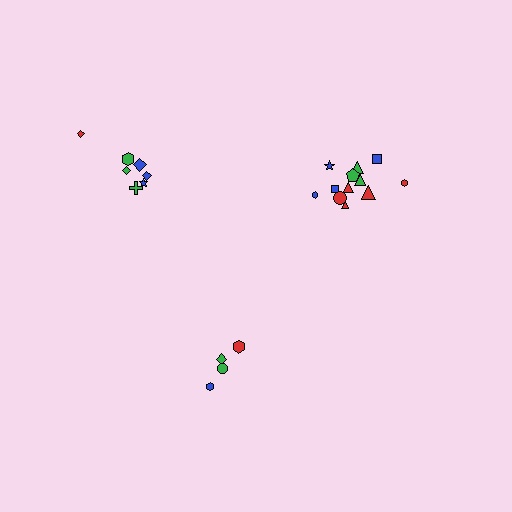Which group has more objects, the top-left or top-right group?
The top-right group.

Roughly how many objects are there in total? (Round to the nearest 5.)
Roughly 25 objects in total.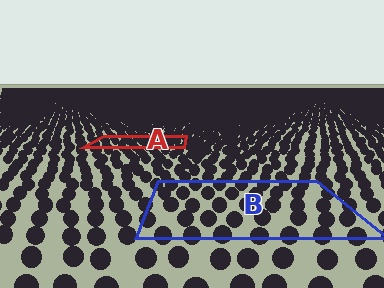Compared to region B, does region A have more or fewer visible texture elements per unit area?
Region A has more texture elements per unit area — they are packed more densely because it is farther away.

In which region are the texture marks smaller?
The texture marks are smaller in region A, because it is farther away.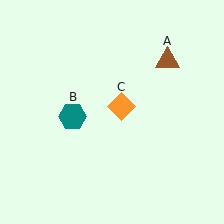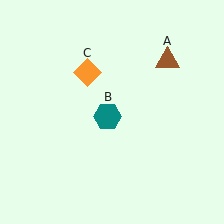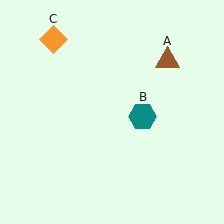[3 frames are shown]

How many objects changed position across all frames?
2 objects changed position: teal hexagon (object B), orange diamond (object C).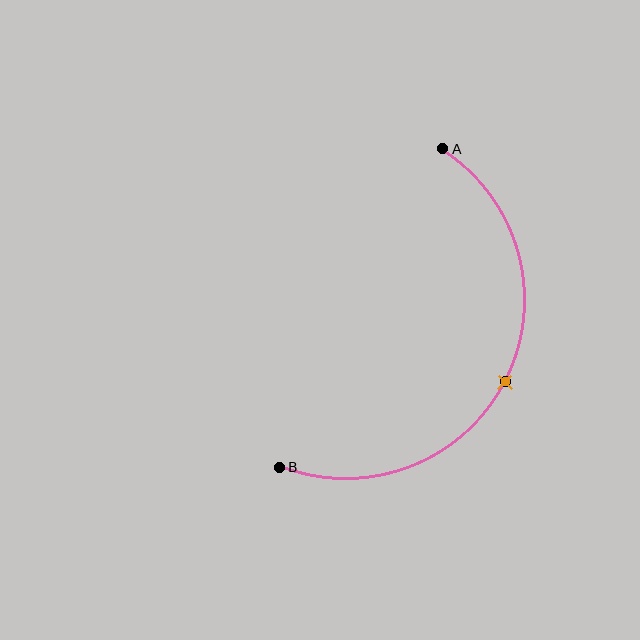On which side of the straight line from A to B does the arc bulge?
The arc bulges to the right of the straight line connecting A and B.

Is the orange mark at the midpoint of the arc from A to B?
Yes. The orange mark lies on the arc at equal arc-length from both A and B — it is the arc midpoint.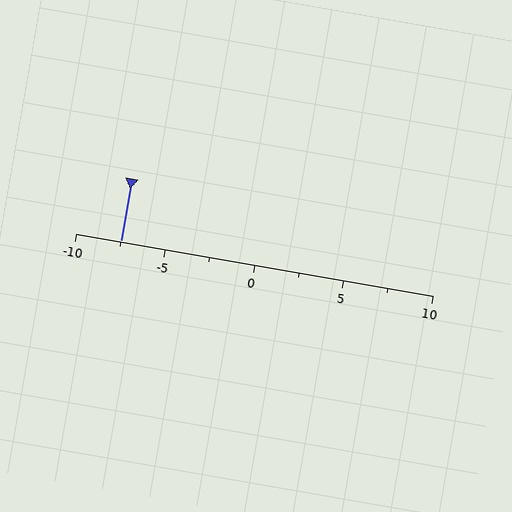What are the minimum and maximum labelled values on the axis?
The axis runs from -10 to 10.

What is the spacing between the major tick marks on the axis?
The major ticks are spaced 5 apart.